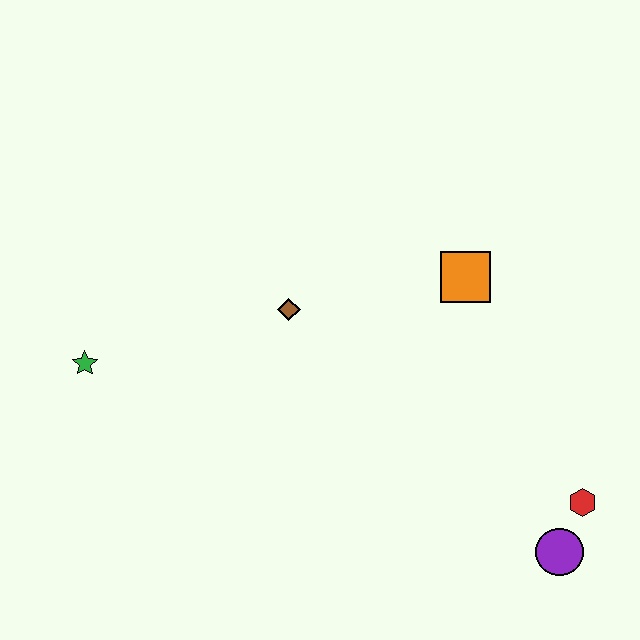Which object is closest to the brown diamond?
The orange square is closest to the brown diamond.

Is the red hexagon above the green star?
No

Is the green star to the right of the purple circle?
No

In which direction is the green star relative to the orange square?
The green star is to the left of the orange square.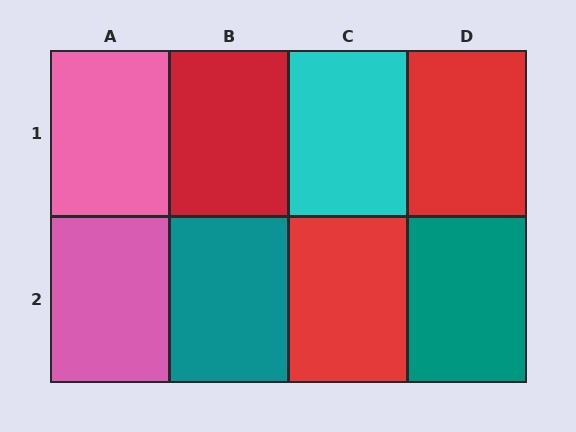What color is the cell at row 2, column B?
Teal.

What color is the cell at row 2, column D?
Teal.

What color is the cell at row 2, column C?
Red.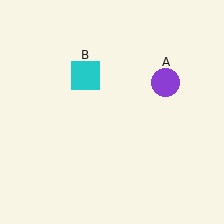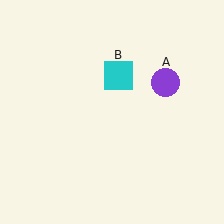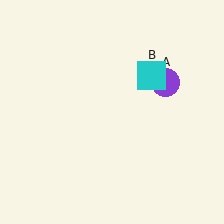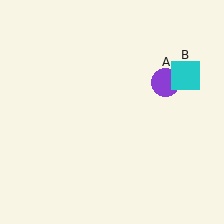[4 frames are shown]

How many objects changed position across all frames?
1 object changed position: cyan square (object B).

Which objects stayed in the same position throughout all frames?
Purple circle (object A) remained stationary.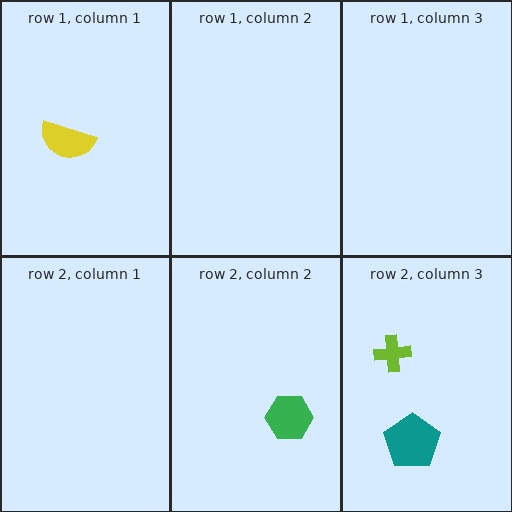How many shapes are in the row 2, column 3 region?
2.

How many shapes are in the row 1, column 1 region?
1.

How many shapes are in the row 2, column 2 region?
1.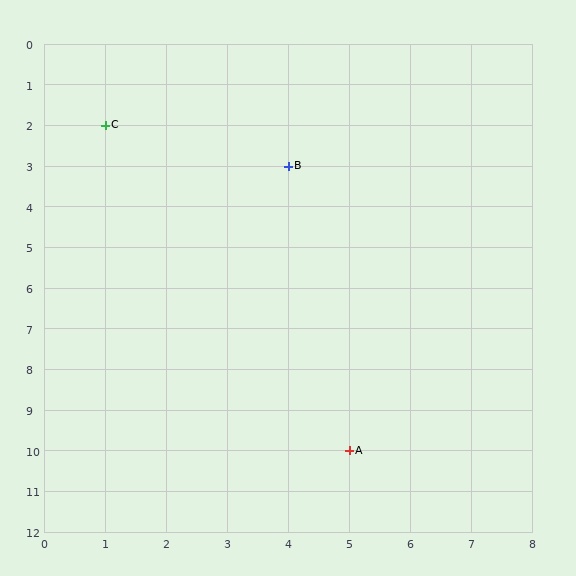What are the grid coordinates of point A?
Point A is at grid coordinates (5, 10).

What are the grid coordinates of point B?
Point B is at grid coordinates (4, 3).